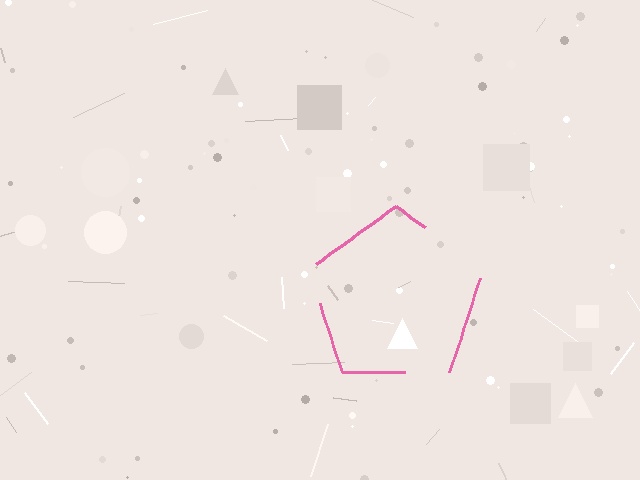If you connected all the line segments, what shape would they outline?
They would outline a pentagon.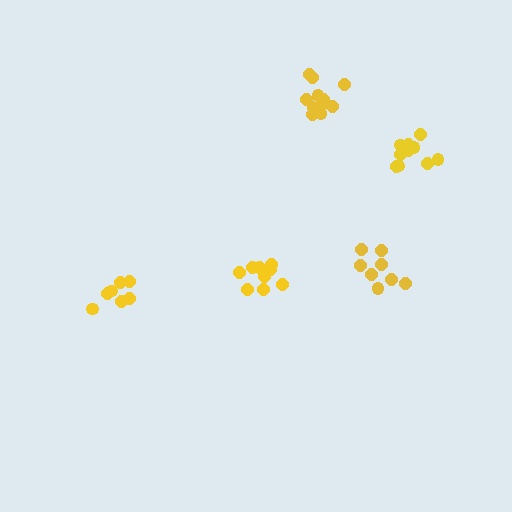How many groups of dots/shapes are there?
There are 5 groups.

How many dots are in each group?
Group 1: 11 dots, Group 2: 10 dots, Group 3: 9 dots, Group 4: 7 dots, Group 5: 8 dots (45 total).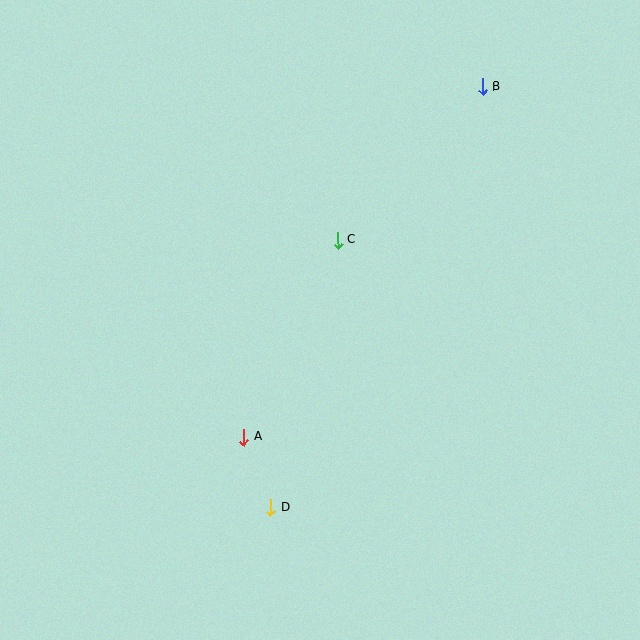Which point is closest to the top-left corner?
Point C is closest to the top-left corner.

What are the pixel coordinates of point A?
Point A is at (244, 437).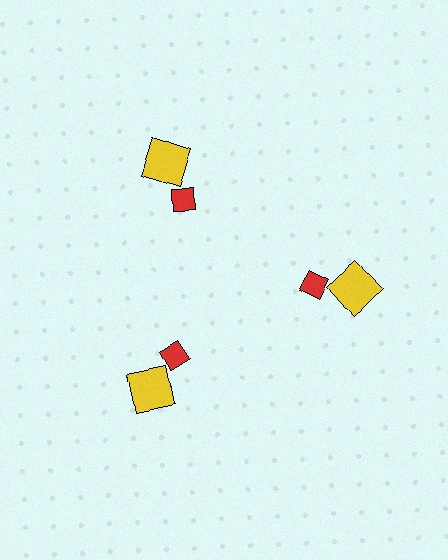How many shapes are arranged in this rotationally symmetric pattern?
There are 6 shapes, arranged in 3 groups of 2.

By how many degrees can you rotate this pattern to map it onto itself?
The pattern maps onto itself every 120 degrees of rotation.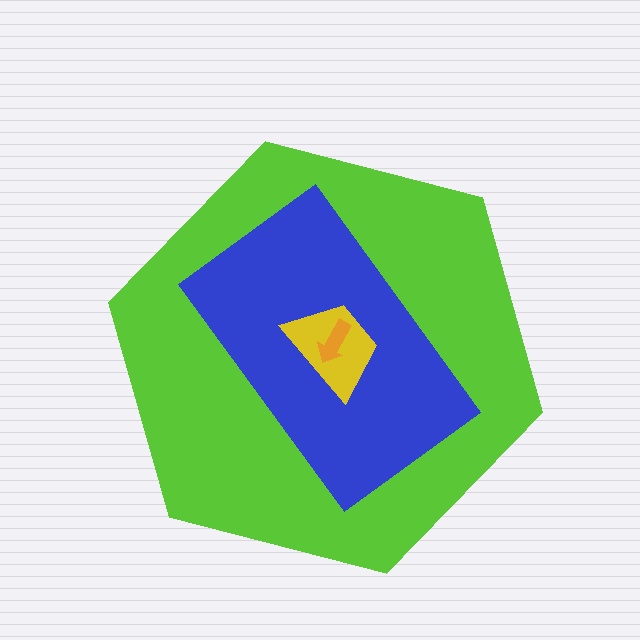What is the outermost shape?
The lime hexagon.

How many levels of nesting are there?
4.